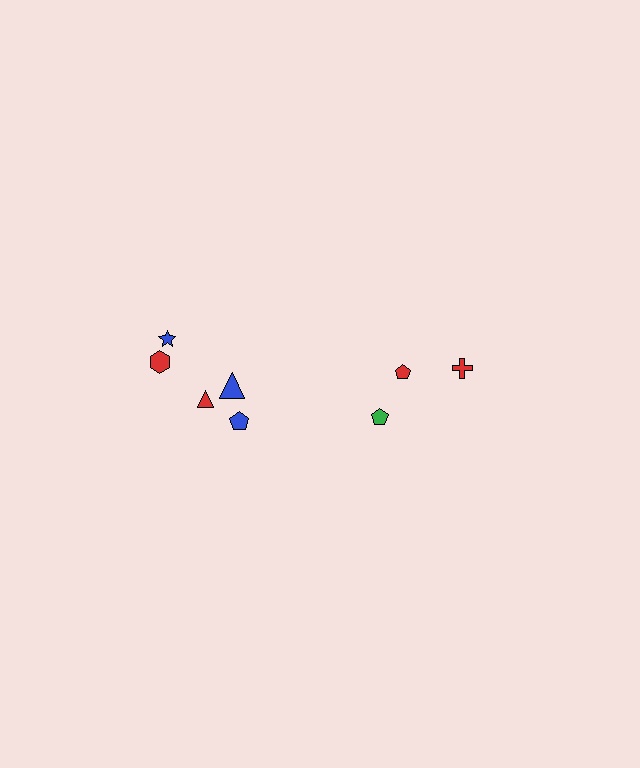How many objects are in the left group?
There are 5 objects.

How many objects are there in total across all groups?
There are 8 objects.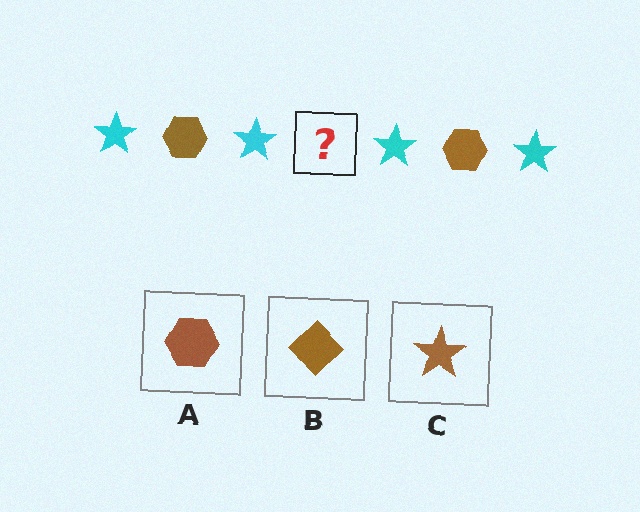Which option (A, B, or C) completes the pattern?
A.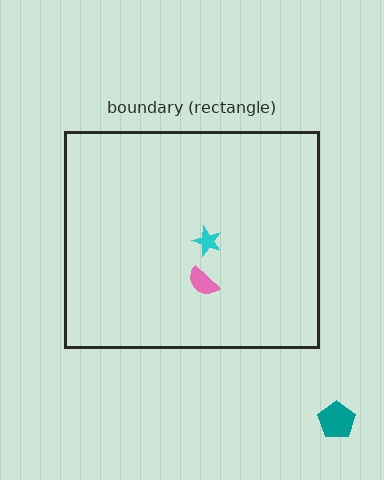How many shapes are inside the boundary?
2 inside, 1 outside.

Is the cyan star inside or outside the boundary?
Inside.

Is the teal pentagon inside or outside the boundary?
Outside.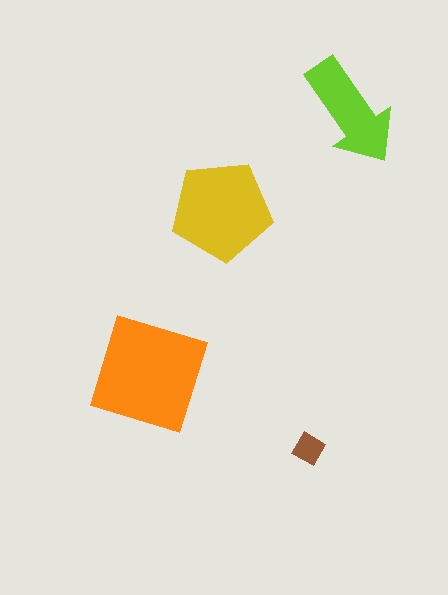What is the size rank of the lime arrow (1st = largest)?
3rd.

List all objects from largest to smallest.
The orange square, the yellow pentagon, the lime arrow, the brown diamond.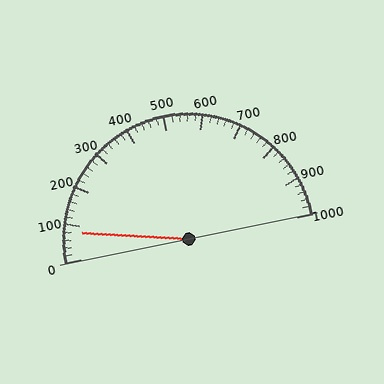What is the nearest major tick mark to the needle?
The nearest major tick mark is 100.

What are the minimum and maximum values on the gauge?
The gauge ranges from 0 to 1000.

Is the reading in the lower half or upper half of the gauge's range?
The reading is in the lower half of the range (0 to 1000).